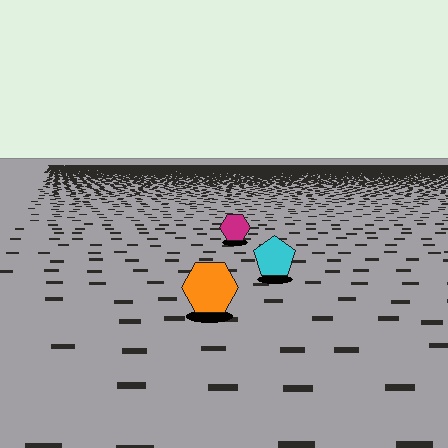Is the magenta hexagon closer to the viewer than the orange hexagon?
No. The orange hexagon is closer — you can tell from the texture gradient: the ground texture is coarser near it.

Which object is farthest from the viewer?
The magenta hexagon is farthest from the viewer. It appears smaller and the ground texture around it is denser.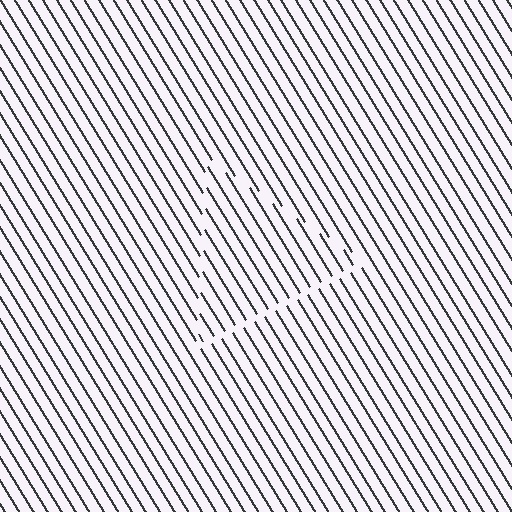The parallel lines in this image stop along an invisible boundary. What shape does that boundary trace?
An illusory triangle. The interior of the shape contains the same grating, shifted by half a period — the contour is defined by the phase discontinuity where line-ends from the inner and outer gratings abut.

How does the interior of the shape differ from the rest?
The interior of the shape contains the same grating, shifted by half a period — the contour is defined by the phase discontinuity where line-ends from the inner and outer gratings abut.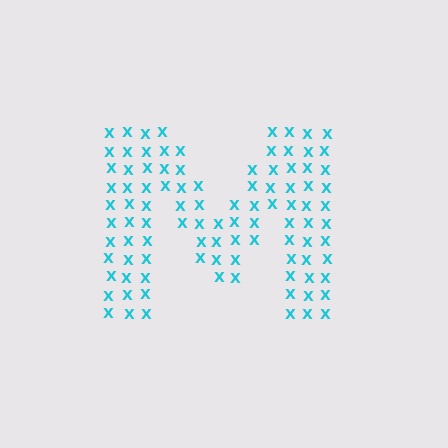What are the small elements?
The small elements are letter X's.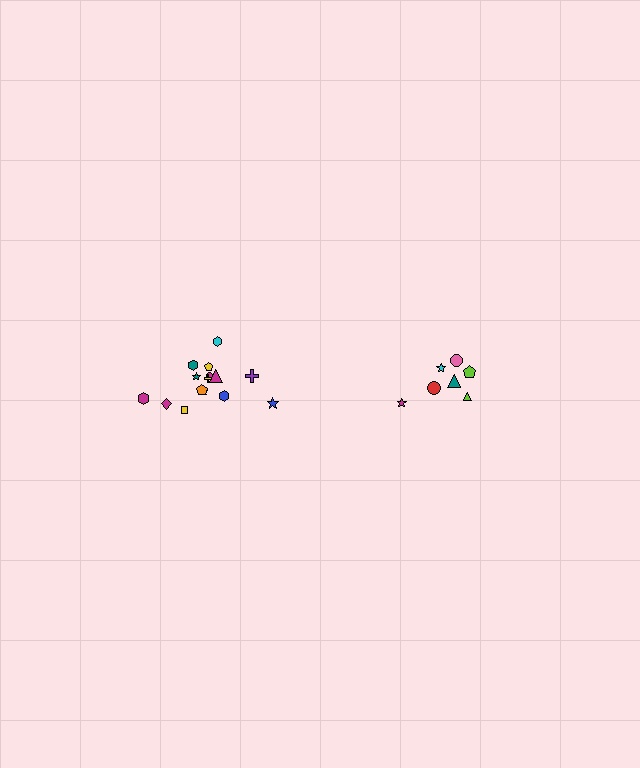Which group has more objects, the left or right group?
The left group.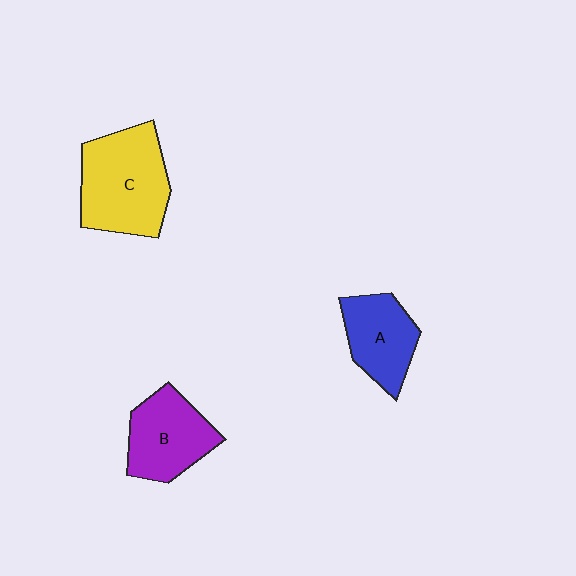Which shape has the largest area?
Shape C (yellow).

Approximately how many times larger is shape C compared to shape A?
Approximately 1.5 times.